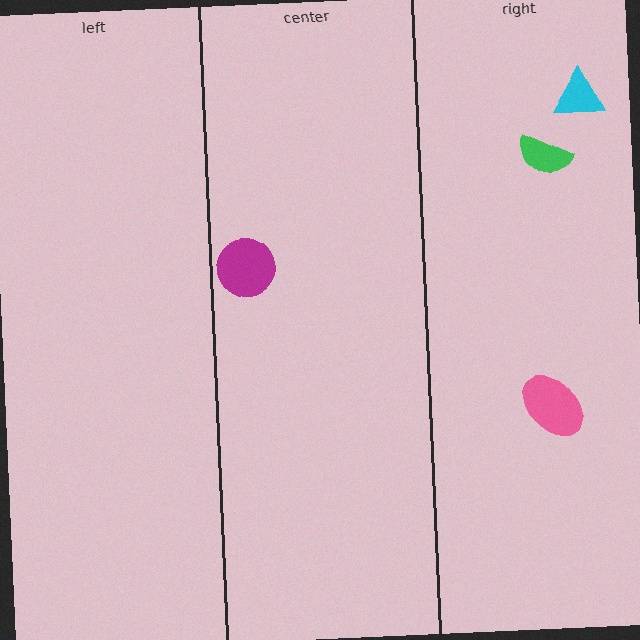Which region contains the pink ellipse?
The right region.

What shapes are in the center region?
The magenta circle.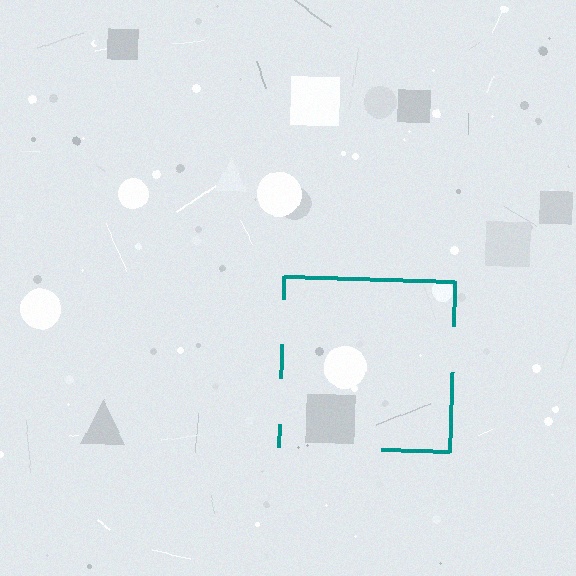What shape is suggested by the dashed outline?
The dashed outline suggests a square.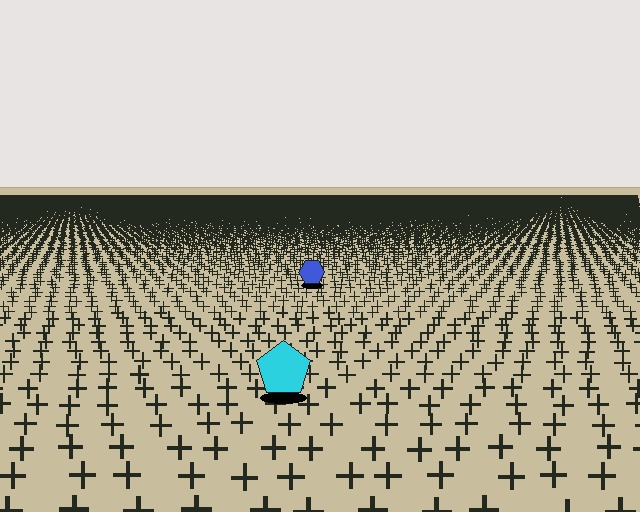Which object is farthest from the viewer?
The blue hexagon is farthest from the viewer. It appears smaller and the ground texture around it is denser.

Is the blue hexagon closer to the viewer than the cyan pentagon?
No. The cyan pentagon is closer — you can tell from the texture gradient: the ground texture is coarser near it.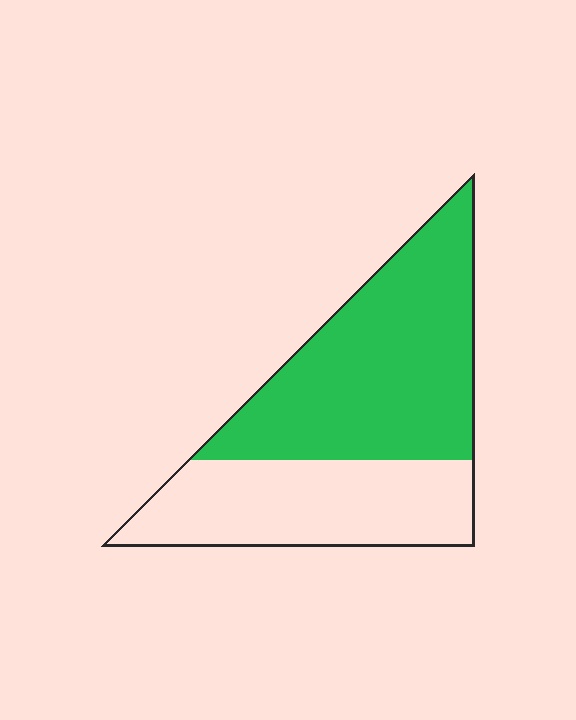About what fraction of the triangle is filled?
About three fifths (3/5).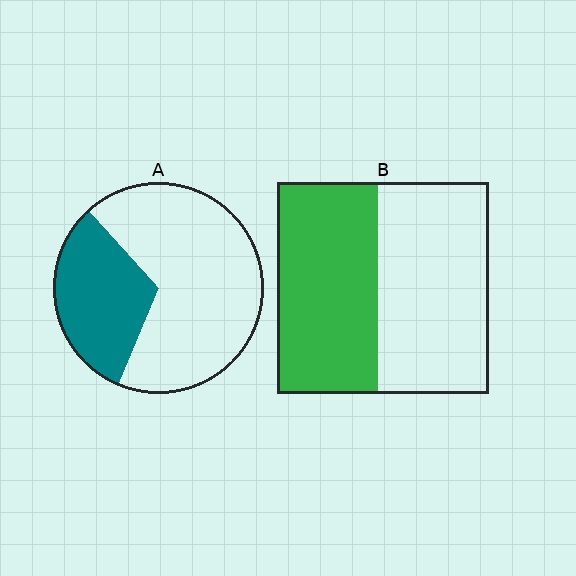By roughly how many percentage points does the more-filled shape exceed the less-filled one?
By roughly 15 percentage points (B over A).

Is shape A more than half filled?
No.